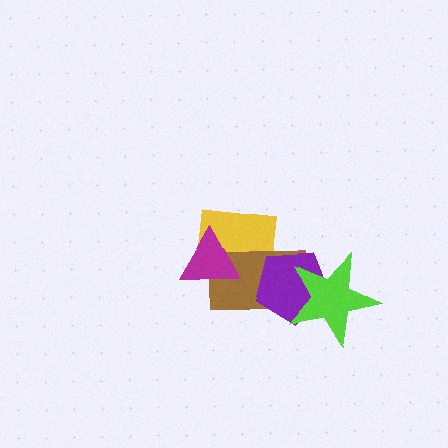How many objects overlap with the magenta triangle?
2 objects overlap with the magenta triangle.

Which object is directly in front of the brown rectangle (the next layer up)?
The magenta triangle is directly in front of the brown rectangle.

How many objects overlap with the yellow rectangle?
2 objects overlap with the yellow rectangle.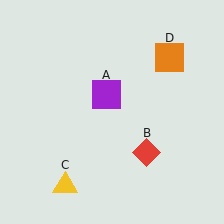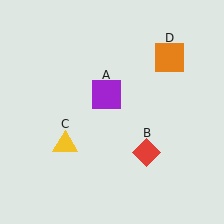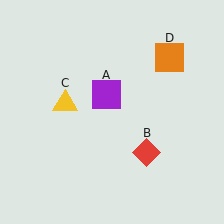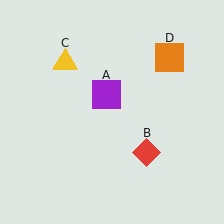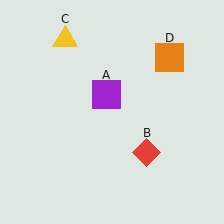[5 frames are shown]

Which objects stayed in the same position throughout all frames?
Purple square (object A) and red diamond (object B) and orange square (object D) remained stationary.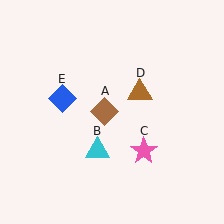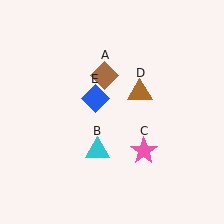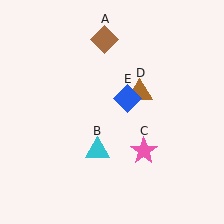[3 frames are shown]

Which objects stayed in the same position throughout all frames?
Cyan triangle (object B) and pink star (object C) and brown triangle (object D) remained stationary.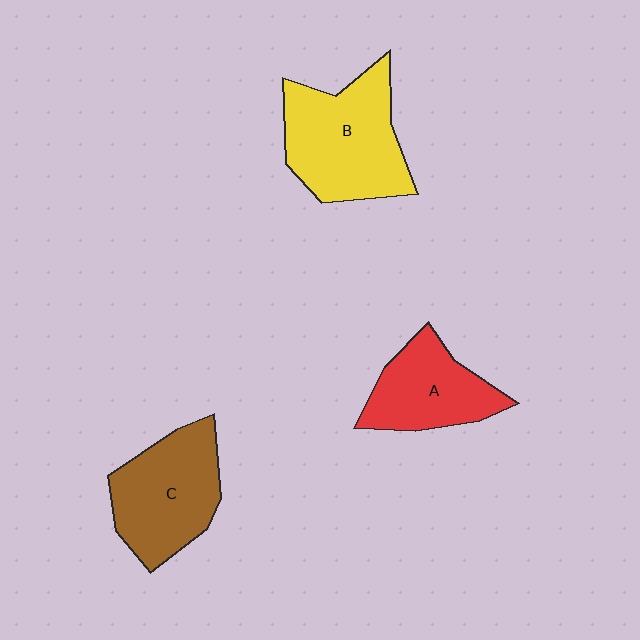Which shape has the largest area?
Shape B (yellow).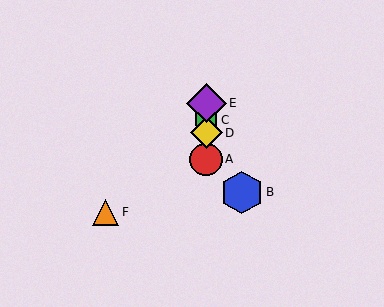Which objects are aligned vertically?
Objects A, C, D, E are aligned vertically.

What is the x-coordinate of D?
Object D is at x≈206.